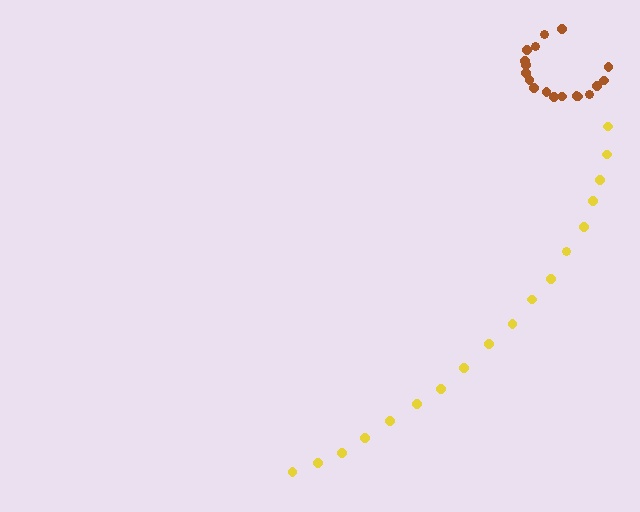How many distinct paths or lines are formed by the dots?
There are 2 distinct paths.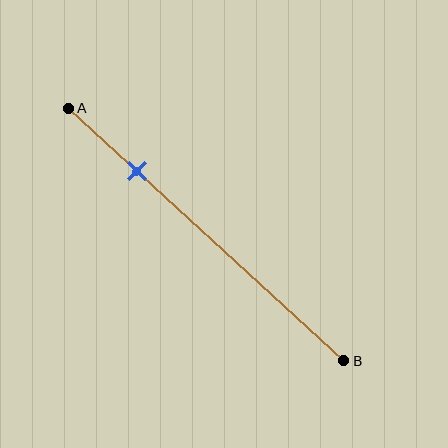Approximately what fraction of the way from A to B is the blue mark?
The blue mark is approximately 25% of the way from A to B.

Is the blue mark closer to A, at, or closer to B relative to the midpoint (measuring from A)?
The blue mark is closer to point A than the midpoint of segment AB.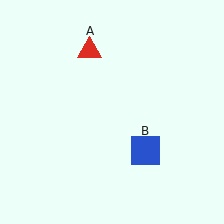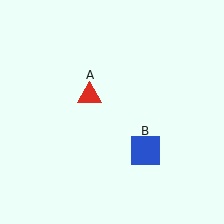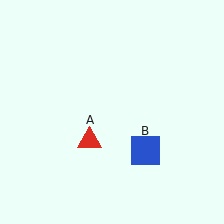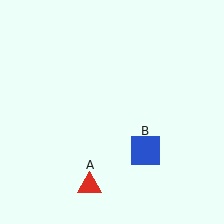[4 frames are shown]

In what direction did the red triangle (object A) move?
The red triangle (object A) moved down.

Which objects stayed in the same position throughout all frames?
Blue square (object B) remained stationary.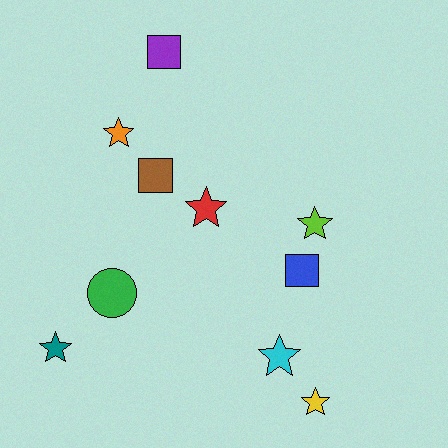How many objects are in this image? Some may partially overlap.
There are 10 objects.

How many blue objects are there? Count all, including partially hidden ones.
There is 1 blue object.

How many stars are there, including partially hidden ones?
There are 6 stars.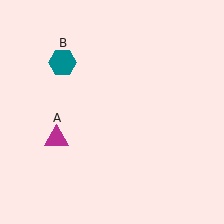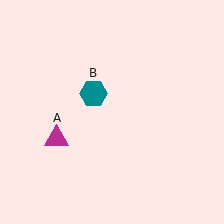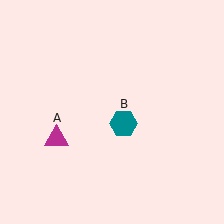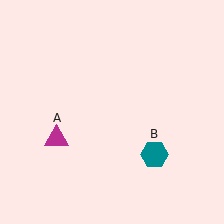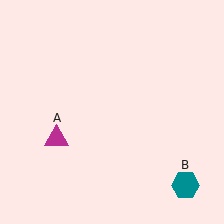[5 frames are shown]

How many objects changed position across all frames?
1 object changed position: teal hexagon (object B).